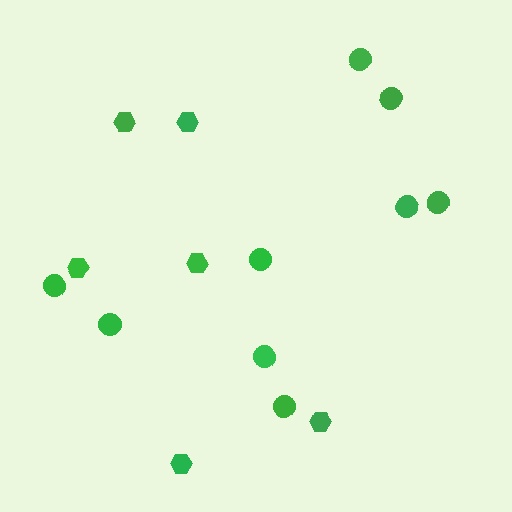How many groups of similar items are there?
There are 2 groups: one group of hexagons (6) and one group of circles (9).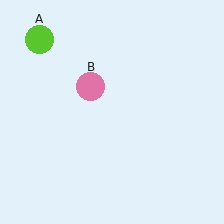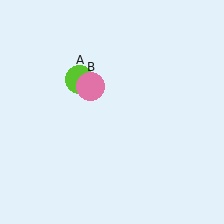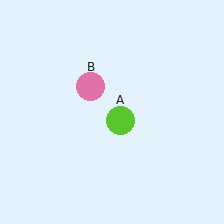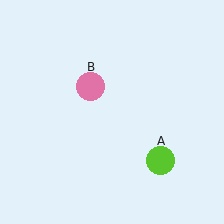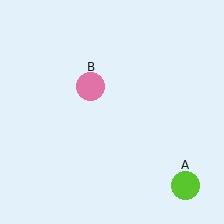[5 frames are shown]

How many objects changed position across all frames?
1 object changed position: lime circle (object A).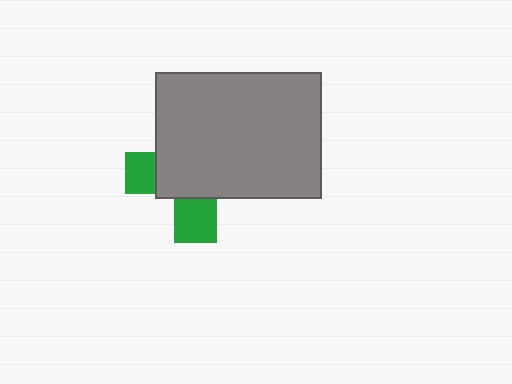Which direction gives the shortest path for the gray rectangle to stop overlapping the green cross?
Moving toward the upper-right gives the shortest separation.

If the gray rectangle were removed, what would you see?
You would see the complete green cross.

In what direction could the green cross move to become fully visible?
The green cross could move toward the lower-left. That would shift it out from behind the gray rectangle entirely.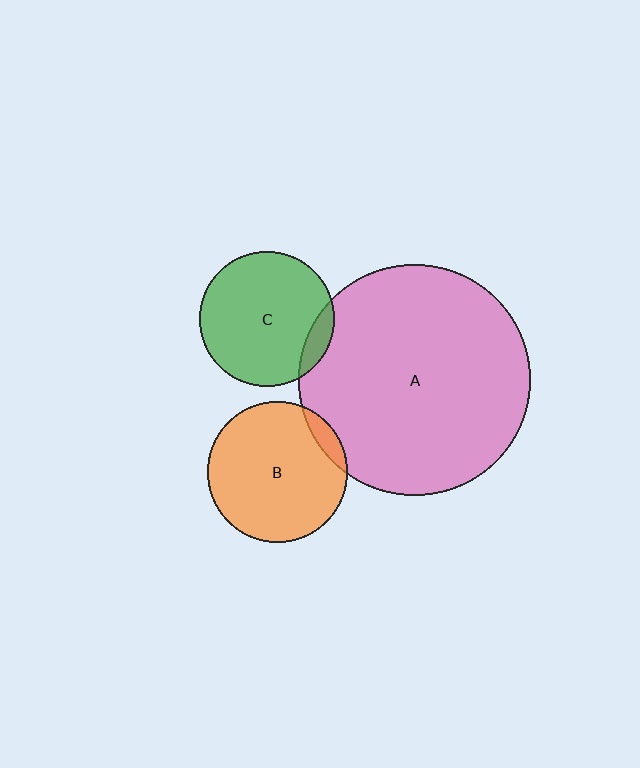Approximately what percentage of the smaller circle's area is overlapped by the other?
Approximately 5%.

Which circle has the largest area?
Circle A (pink).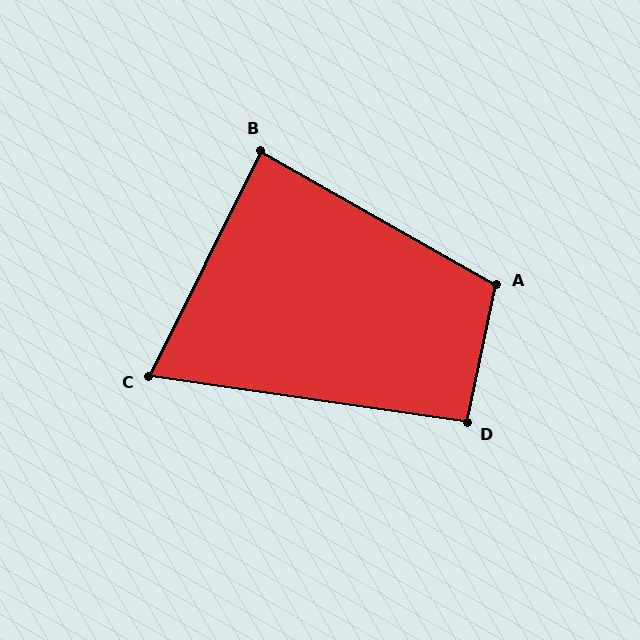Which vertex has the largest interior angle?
A, at approximately 108 degrees.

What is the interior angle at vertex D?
Approximately 93 degrees (approximately right).